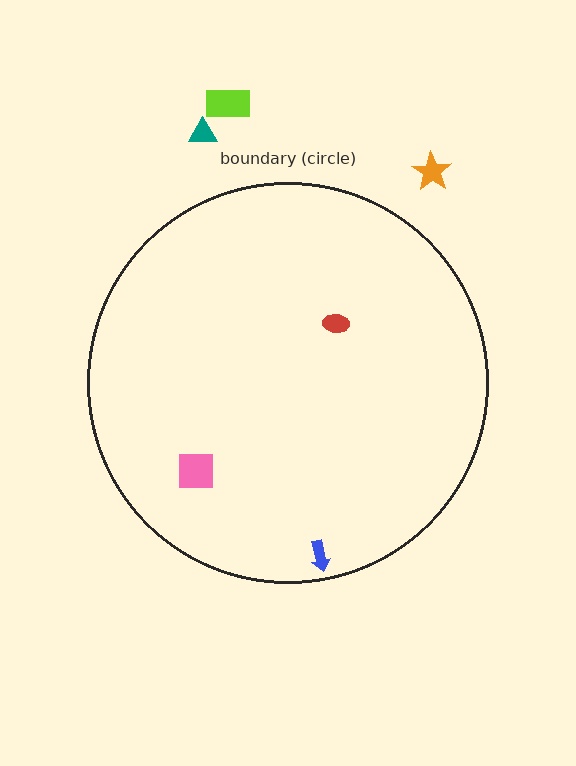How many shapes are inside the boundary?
3 inside, 3 outside.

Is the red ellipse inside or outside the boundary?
Inside.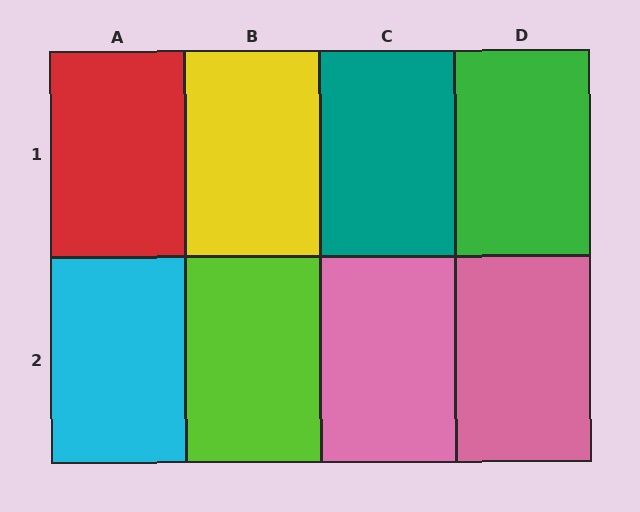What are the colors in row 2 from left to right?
Cyan, lime, pink, pink.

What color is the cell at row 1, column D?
Green.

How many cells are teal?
1 cell is teal.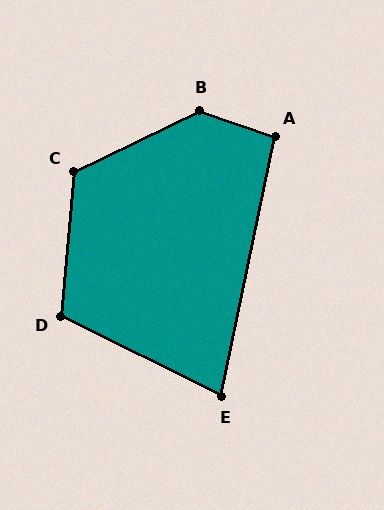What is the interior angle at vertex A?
Approximately 97 degrees (obtuse).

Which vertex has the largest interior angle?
B, at approximately 135 degrees.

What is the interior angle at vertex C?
Approximately 121 degrees (obtuse).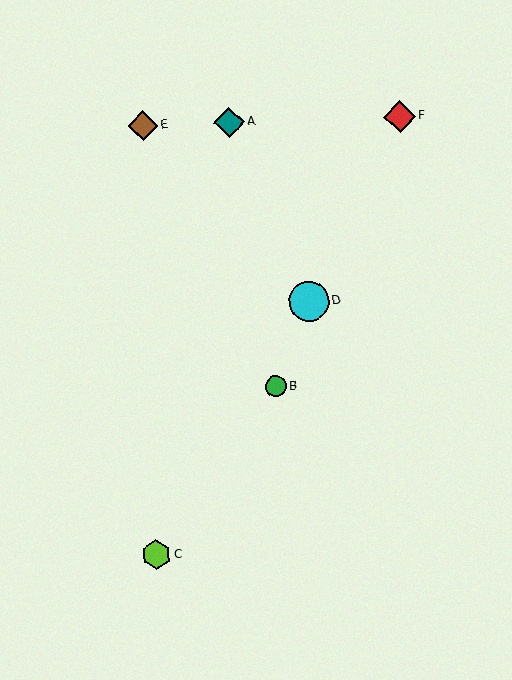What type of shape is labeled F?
Shape F is a red diamond.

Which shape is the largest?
The cyan circle (labeled D) is the largest.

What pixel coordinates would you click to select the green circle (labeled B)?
Click at (275, 386) to select the green circle B.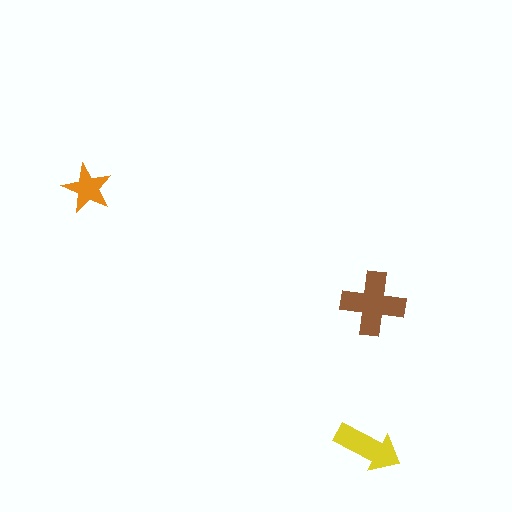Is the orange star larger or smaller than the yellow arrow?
Smaller.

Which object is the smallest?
The orange star.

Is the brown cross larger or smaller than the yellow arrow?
Larger.